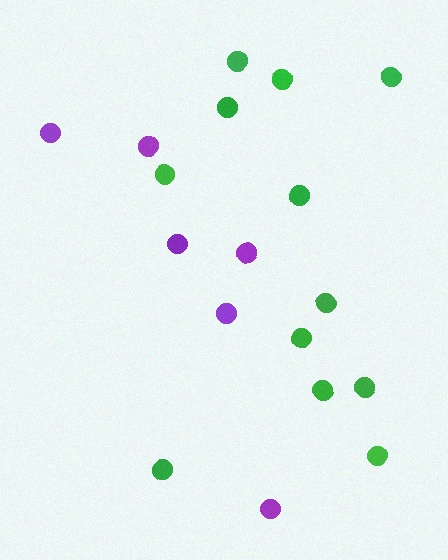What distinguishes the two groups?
There are 2 groups: one group of green circles (12) and one group of purple circles (6).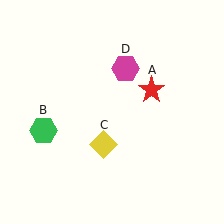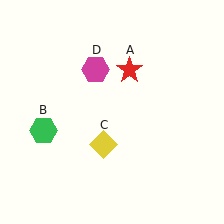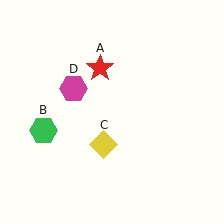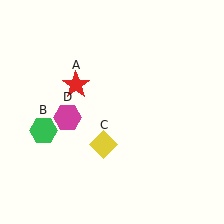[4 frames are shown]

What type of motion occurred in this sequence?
The red star (object A), magenta hexagon (object D) rotated counterclockwise around the center of the scene.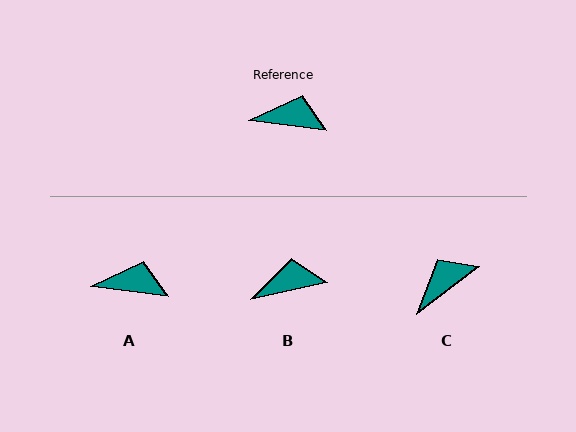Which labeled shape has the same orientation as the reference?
A.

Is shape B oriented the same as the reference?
No, it is off by about 21 degrees.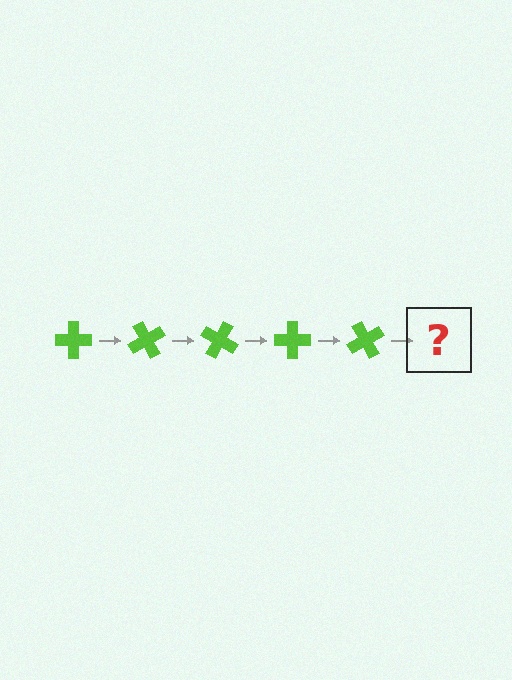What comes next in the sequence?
The next element should be a lime cross rotated 300 degrees.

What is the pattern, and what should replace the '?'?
The pattern is that the cross rotates 60 degrees each step. The '?' should be a lime cross rotated 300 degrees.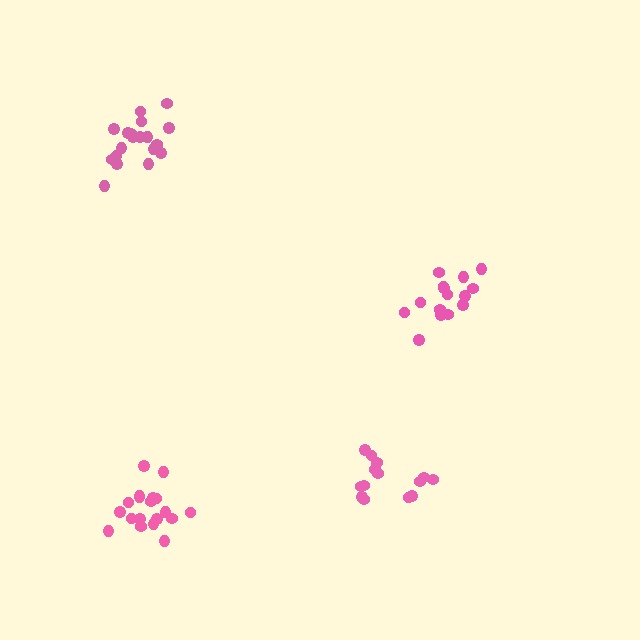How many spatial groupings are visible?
There are 4 spatial groupings.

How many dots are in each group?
Group 1: 14 dots, Group 2: 19 dots, Group 3: 19 dots, Group 4: 15 dots (67 total).